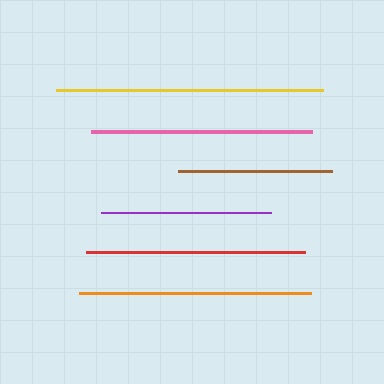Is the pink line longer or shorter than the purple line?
The pink line is longer than the purple line.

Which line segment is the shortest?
The brown line is the shortest at approximately 153 pixels.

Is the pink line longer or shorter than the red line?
The pink line is longer than the red line.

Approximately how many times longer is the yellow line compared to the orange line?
The yellow line is approximately 1.1 times the length of the orange line.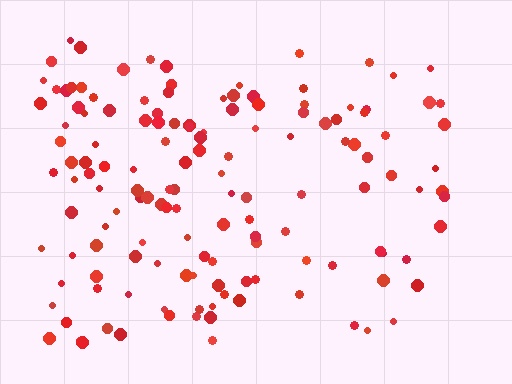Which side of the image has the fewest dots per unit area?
The right.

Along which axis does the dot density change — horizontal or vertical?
Horizontal.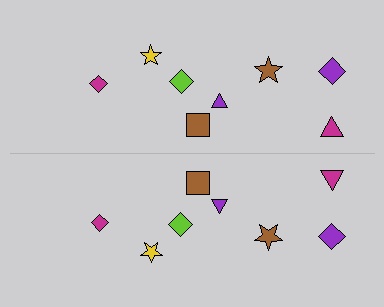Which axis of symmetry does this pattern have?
The pattern has a horizontal axis of symmetry running through the center of the image.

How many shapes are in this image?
There are 16 shapes in this image.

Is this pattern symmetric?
Yes, this pattern has bilateral (reflection) symmetry.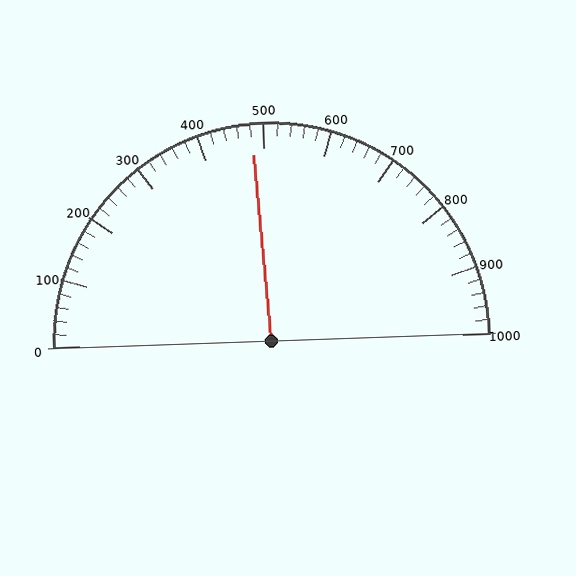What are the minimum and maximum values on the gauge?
The gauge ranges from 0 to 1000.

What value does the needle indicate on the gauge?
The needle indicates approximately 480.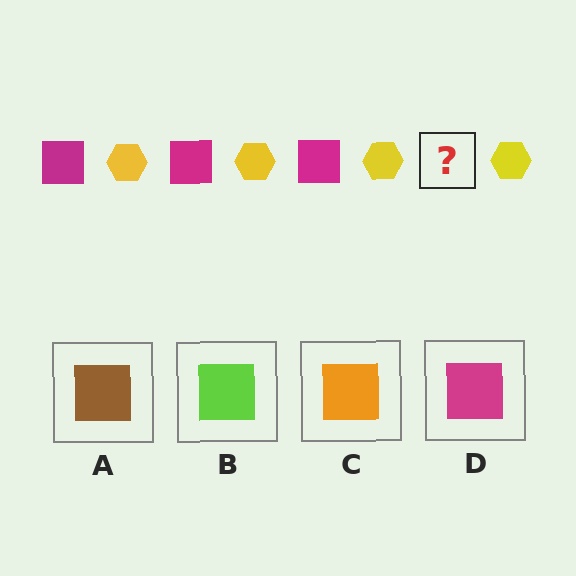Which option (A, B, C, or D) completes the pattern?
D.